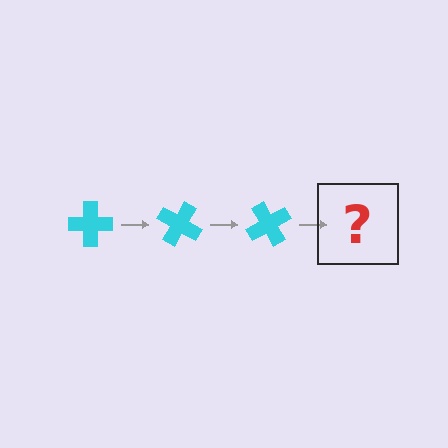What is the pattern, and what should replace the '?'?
The pattern is that the cross rotates 30 degrees each step. The '?' should be a cyan cross rotated 90 degrees.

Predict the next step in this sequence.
The next step is a cyan cross rotated 90 degrees.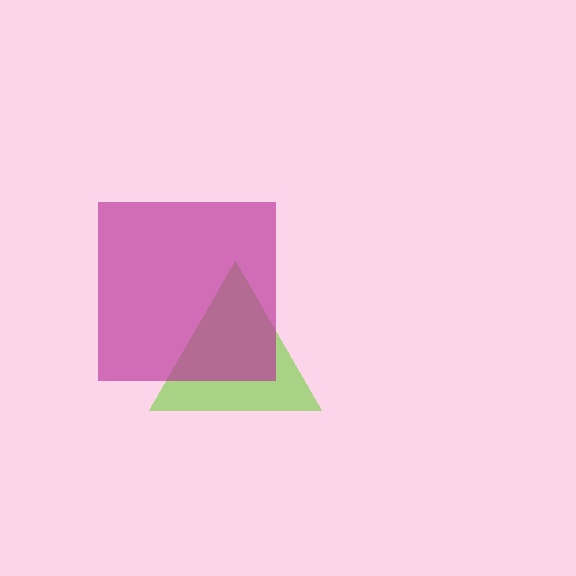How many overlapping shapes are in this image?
There are 2 overlapping shapes in the image.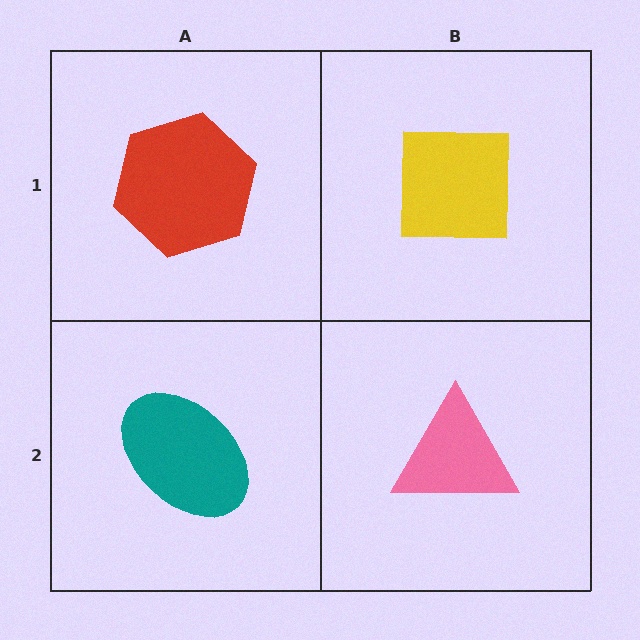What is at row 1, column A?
A red hexagon.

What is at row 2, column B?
A pink triangle.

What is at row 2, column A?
A teal ellipse.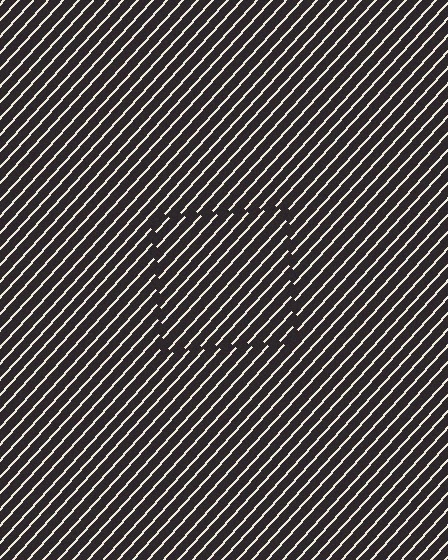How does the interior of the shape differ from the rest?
The interior of the shape contains the same grating, shifted by half a period — the contour is defined by the phase discontinuity where line-ends from the inner and outer gratings abut.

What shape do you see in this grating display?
An illusory square. The interior of the shape contains the same grating, shifted by half a period — the contour is defined by the phase discontinuity where line-ends from the inner and outer gratings abut.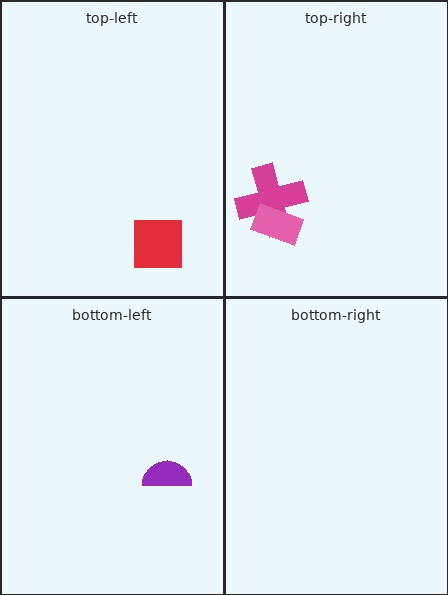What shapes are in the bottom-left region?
The purple semicircle.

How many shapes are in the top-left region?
1.